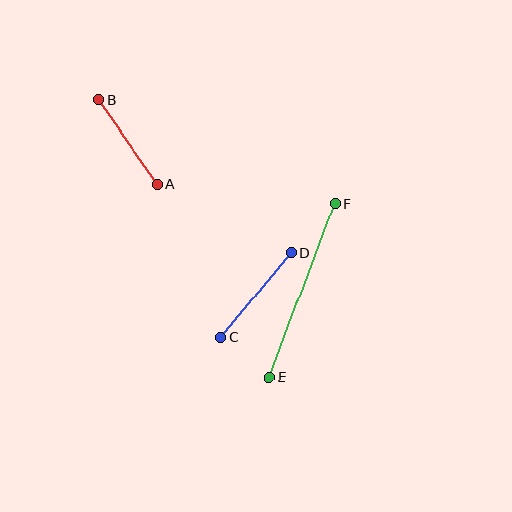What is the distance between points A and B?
The distance is approximately 103 pixels.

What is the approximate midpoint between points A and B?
The midpoint is at approximately (128, 142) pixels.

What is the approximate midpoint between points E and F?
The midpoint is at approximately (302, 291) pixels.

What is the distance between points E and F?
The distance is approximately 185 pixels.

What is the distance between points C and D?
The distance is approximately 110 pixels.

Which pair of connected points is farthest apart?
Points E and F are farthest apart.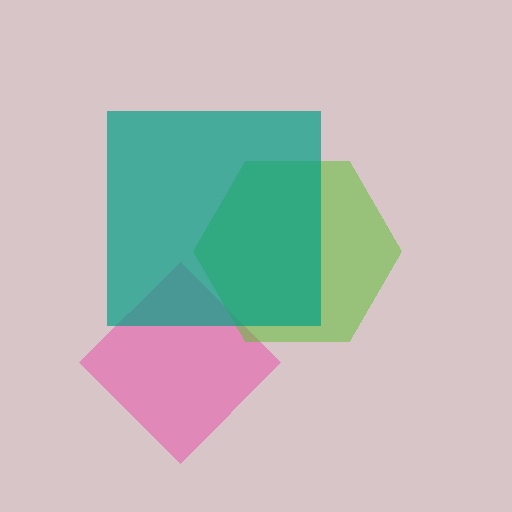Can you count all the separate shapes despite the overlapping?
Yes, there are 3 separate shapes.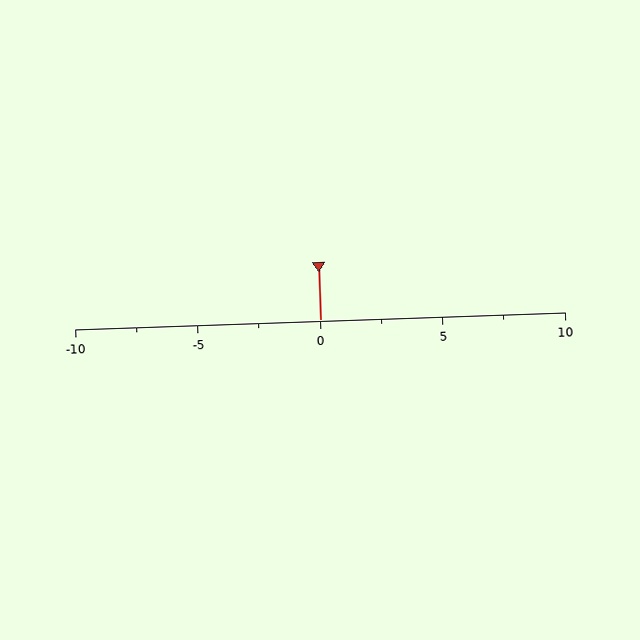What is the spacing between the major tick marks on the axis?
The major ticks are spaced 5 apart.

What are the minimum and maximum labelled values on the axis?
The axis runs from -10 to 10.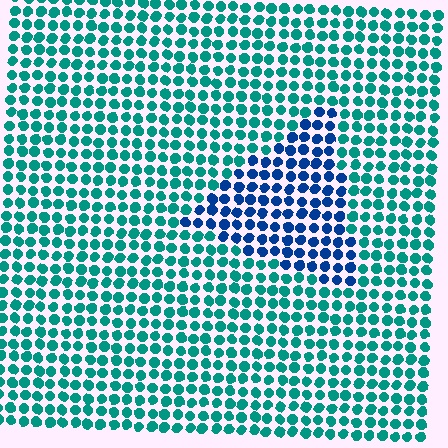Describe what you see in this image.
The image is filled with small teal elements in a uniform arrangement. A triangle-shaped region is visible where the elements are tinted to a slightly different hue, forming a subtle color boundary.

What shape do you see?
I see a triangle.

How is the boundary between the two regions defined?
The boundary is defined purely by a slight shift in hue (about 45 degrees). Spacing, size, and orientation are identical on both sides.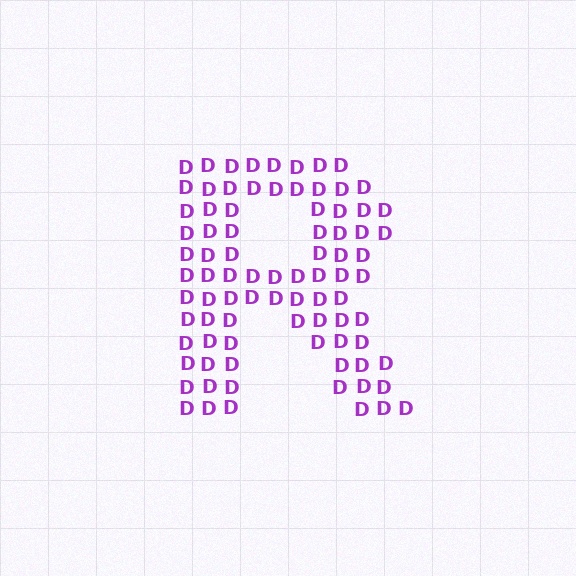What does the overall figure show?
The overall figure shows the letter R.